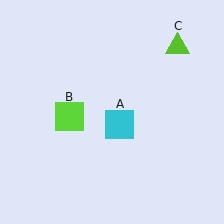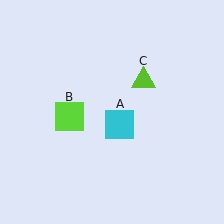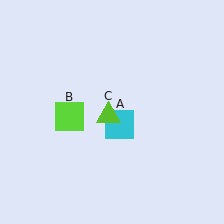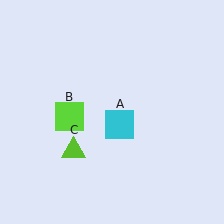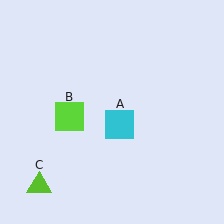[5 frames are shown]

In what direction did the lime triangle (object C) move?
The lime triangle (object C) moved down and to the left.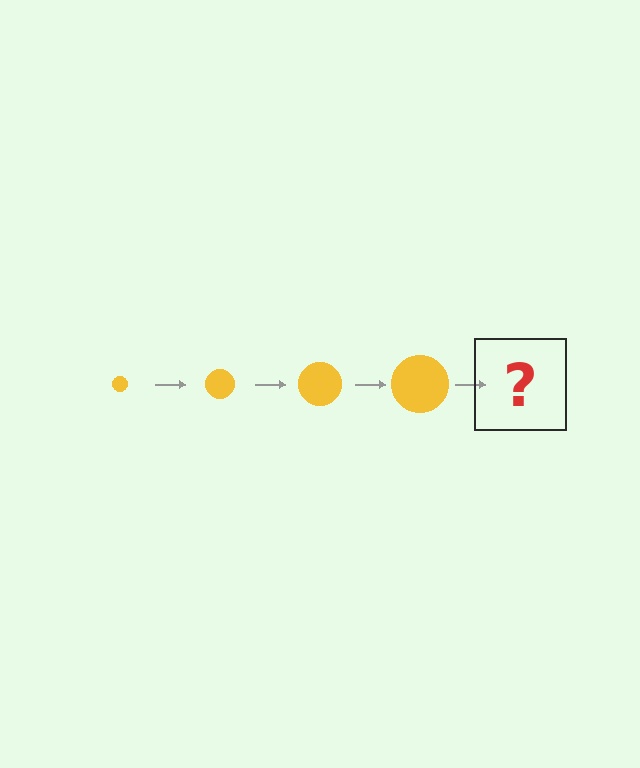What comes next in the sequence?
The next element should be a yellow circle, larger than the previous one.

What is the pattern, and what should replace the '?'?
The pattern is that the circle gets progressively larger each step. The '?' should be a yellow circle, larger than the previous one.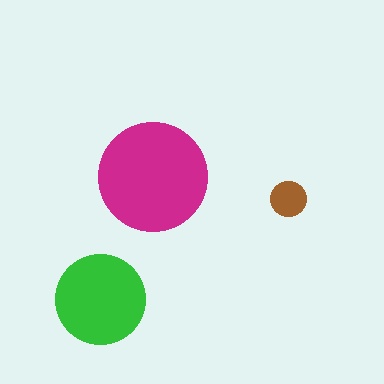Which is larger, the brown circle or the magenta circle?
The magenta one.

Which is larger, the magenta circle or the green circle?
The magenta one.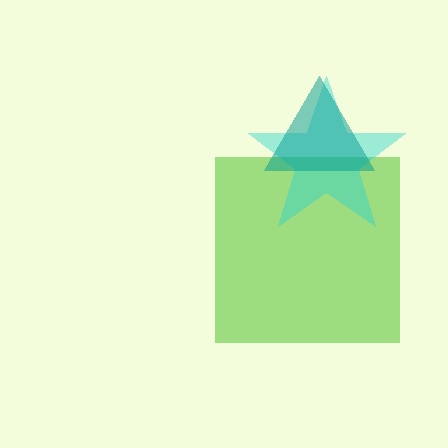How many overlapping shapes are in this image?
There are 3 overlapping shapes in the image.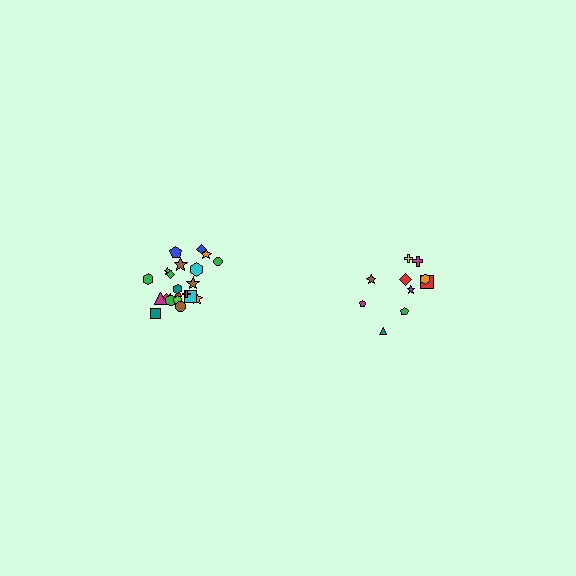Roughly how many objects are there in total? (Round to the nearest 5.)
Roughly 30 objects in total.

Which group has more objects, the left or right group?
The left group.